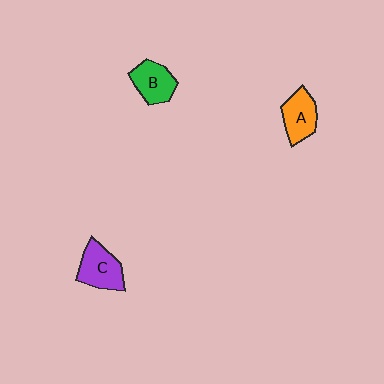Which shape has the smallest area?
Shape B (green).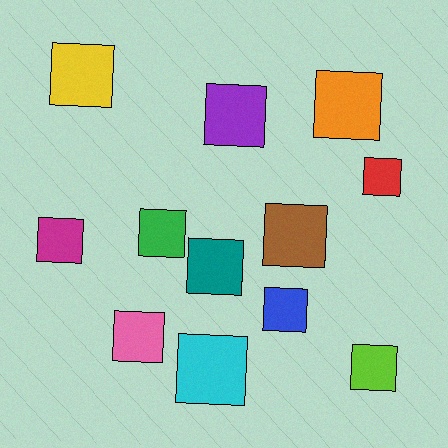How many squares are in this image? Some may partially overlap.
There are 12 squares.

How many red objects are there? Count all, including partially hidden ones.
There is 1 red object.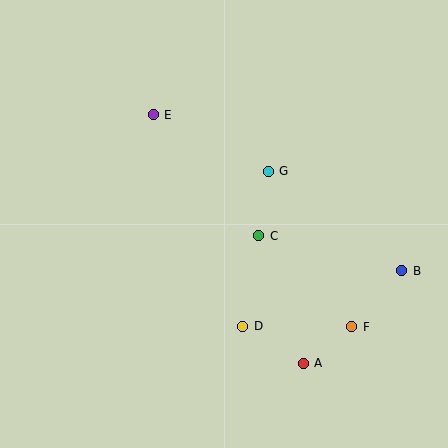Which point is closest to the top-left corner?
Point E is closest to the top-left corner.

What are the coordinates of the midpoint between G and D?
The midpoint between G and D is at (255, 249).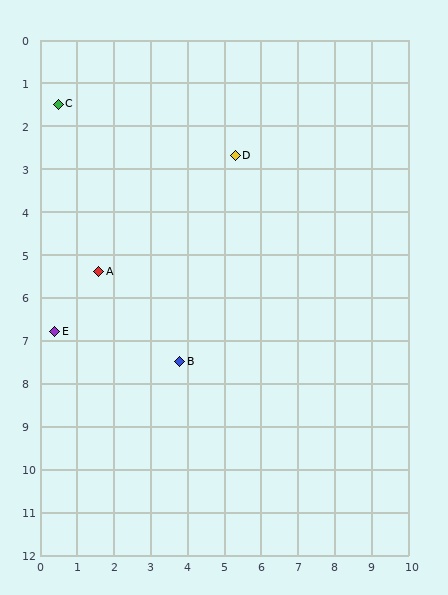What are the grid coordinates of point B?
Point B is at approximately (3.8, 7.5).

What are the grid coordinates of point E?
Point E is at approximately (0.4, 6.8).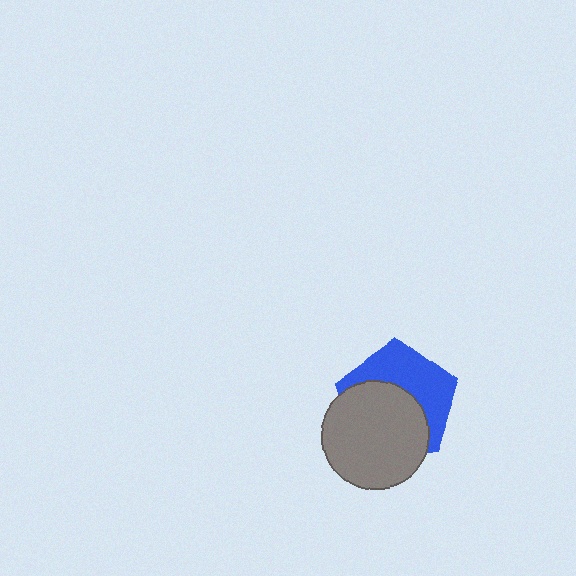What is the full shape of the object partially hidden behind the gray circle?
The partially hidden object is a blue pentagon.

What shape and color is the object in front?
The object in front is a gray circle.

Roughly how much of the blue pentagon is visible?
About half of it is visible (roughly 47%).